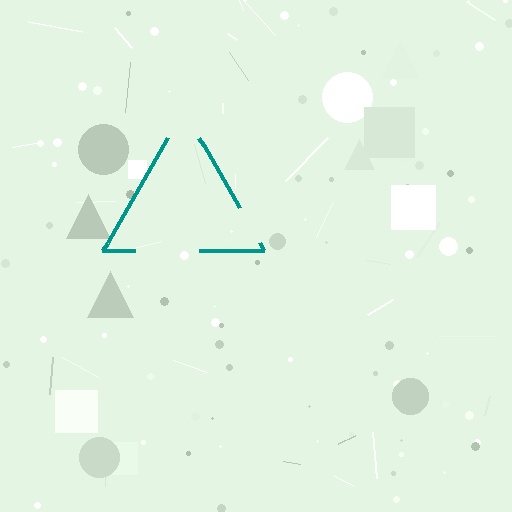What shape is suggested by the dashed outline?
The dashed outline suggests a triangle.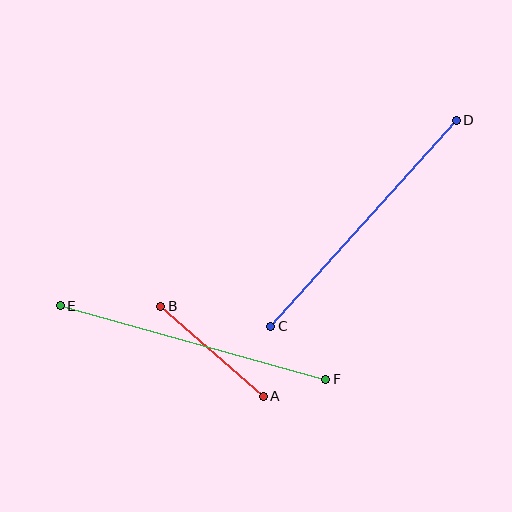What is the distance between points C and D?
The distance is approximately 277 pixels.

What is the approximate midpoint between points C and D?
The midpoint is at approximately (364, 223) pixels.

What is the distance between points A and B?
The distance is approximately 137 pixels.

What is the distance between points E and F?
The distance is approximately 276 pixels.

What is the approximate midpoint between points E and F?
The midpoint is at approximately (193, 343) pixels.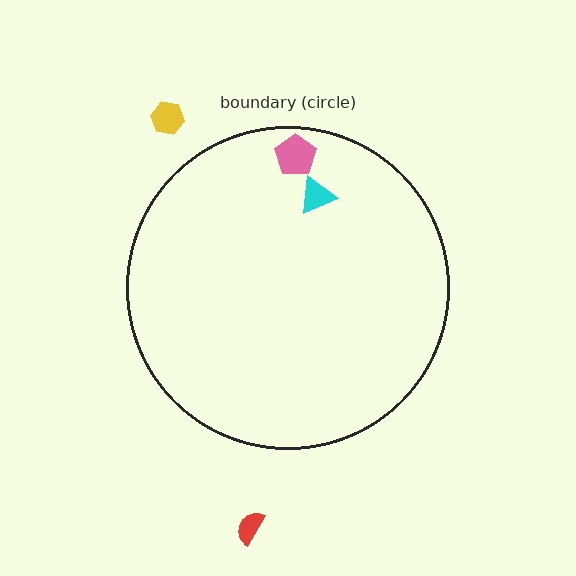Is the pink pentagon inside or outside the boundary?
Inside.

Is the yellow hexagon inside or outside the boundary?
Outside.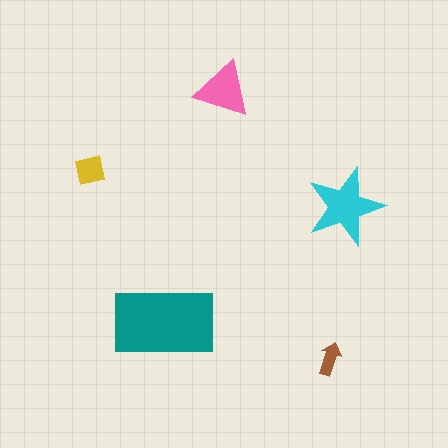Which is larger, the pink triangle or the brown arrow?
The pink triangle.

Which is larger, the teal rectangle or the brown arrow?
The teal rectangle.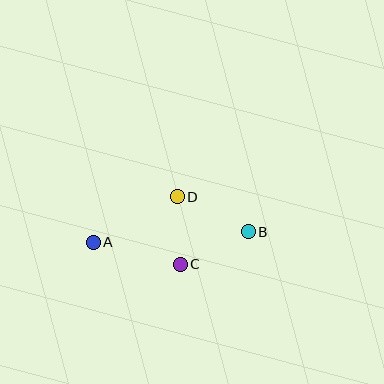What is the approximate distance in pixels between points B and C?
The distance between B and C is approximately 76 pixels.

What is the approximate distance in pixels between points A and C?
The distance between A and C is approximately 90 pixels.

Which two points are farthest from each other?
Points A and B are farthest from each other.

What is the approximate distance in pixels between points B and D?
The distance between B and D is approximately 79 pixels.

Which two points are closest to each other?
Points C and D are closest to each other.